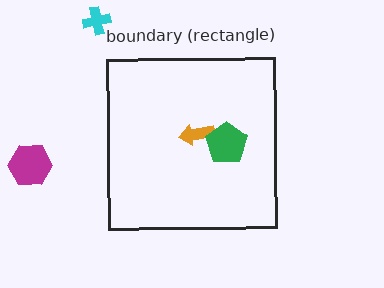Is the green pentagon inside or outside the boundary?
Inside.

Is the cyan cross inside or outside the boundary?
Outside.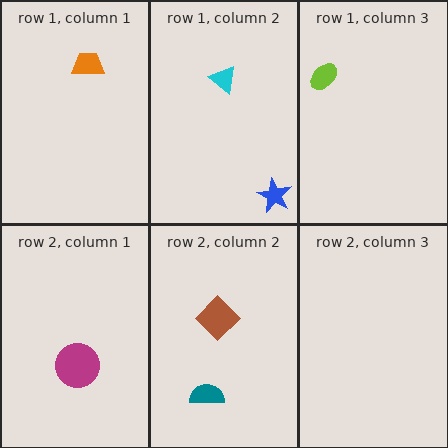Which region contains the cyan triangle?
The row 1, column 2 region.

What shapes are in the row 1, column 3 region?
The lime ellipse.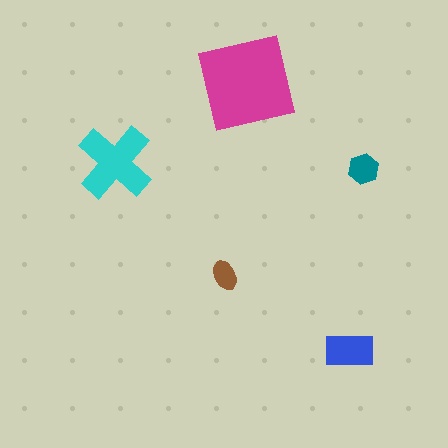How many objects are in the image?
There are 5 objects in the image.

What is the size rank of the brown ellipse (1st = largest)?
5th.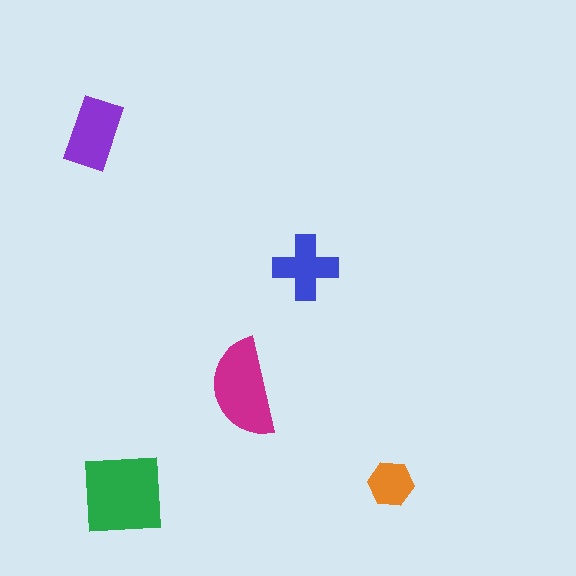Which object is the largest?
The green square.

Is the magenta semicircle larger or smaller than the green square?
Smaller.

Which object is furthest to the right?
The orange hexagon is rightmost.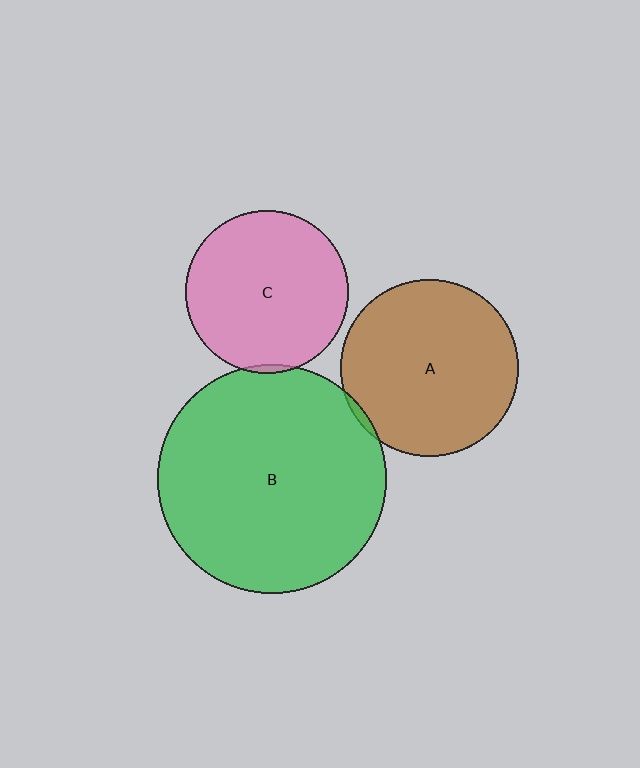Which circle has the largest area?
Circle B (green).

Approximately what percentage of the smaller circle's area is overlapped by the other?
Approximately 5%.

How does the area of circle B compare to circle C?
Approximately 2.0 times.